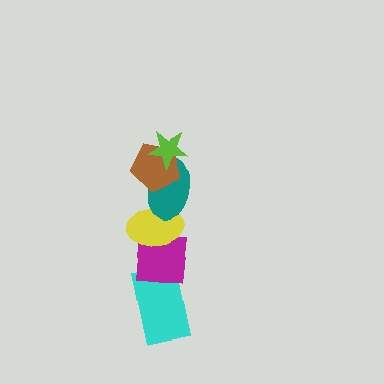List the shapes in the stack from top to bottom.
From top to bottom: the lime star, the brown pentagon, the teal ellipse, the yellow ellipse, the magenta square, the cyan rectangle.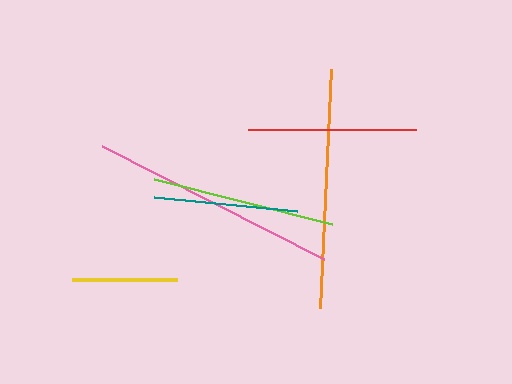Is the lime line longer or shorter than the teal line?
The lime line is longer than the teal line.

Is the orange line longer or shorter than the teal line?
The orange line is longer than the teal line.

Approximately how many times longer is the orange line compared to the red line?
The orange line is approximately 1.4 times the length of the red line.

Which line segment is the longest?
The pink line is the longest at approximately 249 pixels.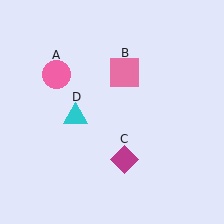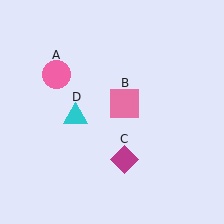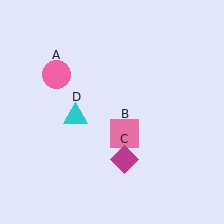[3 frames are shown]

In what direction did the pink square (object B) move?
The pink square (object B) moved down.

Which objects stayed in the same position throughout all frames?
Pink circle (object A) and magenta diamond (object C) and cyan triangle (object D) remained stationary.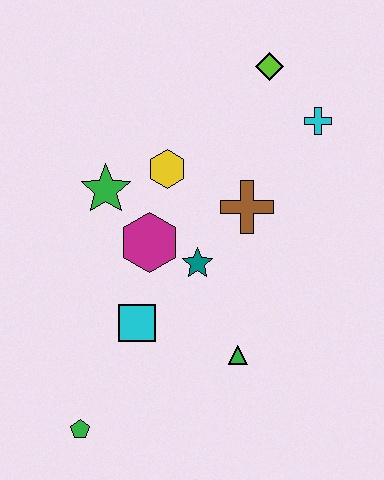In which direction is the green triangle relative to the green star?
The green triangle is below the green star.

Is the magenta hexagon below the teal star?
No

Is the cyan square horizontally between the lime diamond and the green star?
Yes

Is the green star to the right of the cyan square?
No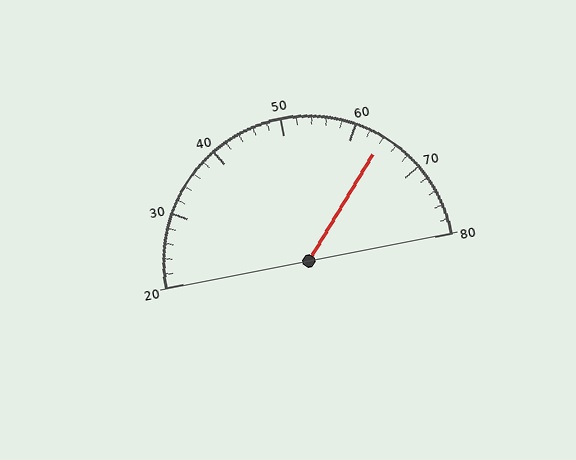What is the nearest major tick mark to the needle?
The nearest major tick mark is 60.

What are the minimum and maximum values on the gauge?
The gauge ranges from 20 to 80.